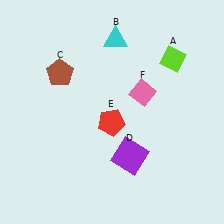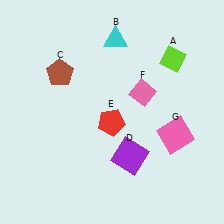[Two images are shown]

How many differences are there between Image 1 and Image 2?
There is 1 difference between the two images.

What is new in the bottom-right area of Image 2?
A pink square (G) was added in the bottom-right area of Image 2.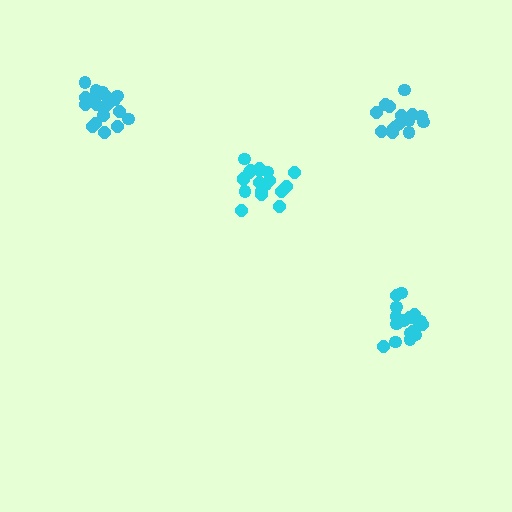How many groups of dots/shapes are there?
There are 4 groups.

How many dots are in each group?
Group 1: 19 dots, Group 2: 15 dots, Group 3: 19 dots, Group 4: 20 dots (73 total).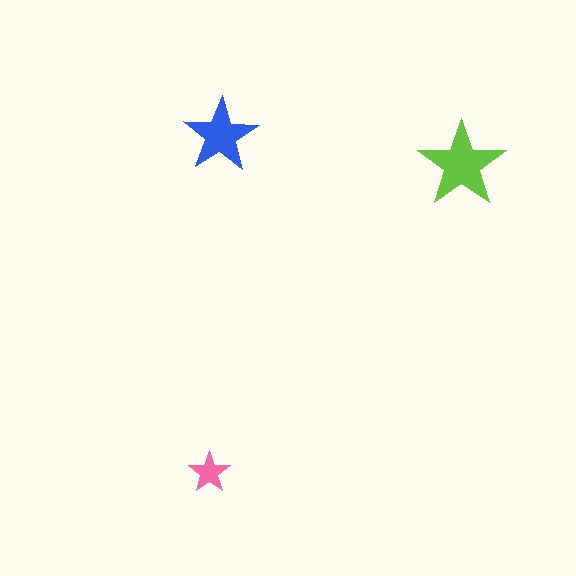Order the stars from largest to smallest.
the lime one, the blue one, the pink one.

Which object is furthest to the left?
The pink star is leftmost.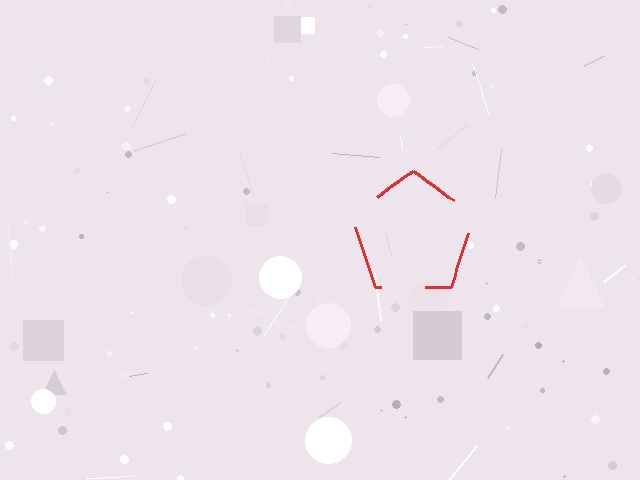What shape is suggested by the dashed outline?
The dashed outline suggests a pentagon.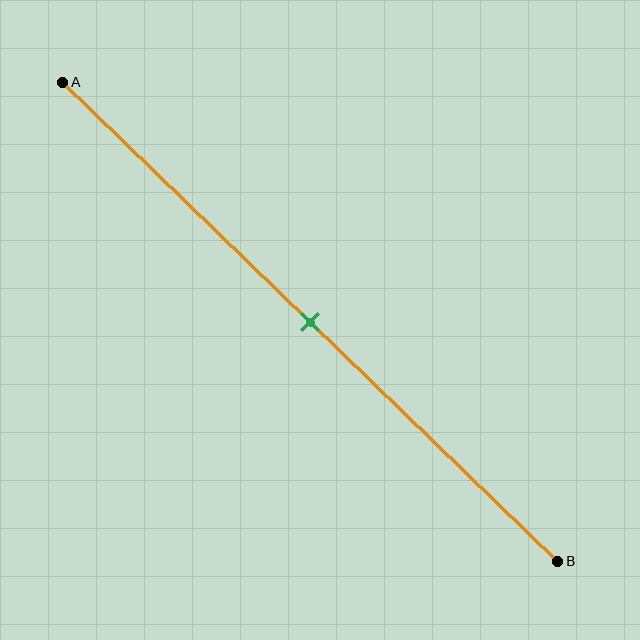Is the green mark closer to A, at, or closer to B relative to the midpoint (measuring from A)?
The green mark is approximately at the midpoint of segment AB.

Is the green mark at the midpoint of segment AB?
Yes, the mark is approximately at the midpoint.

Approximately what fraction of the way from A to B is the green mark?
The green mark is approximately 50% of the way from A to B.